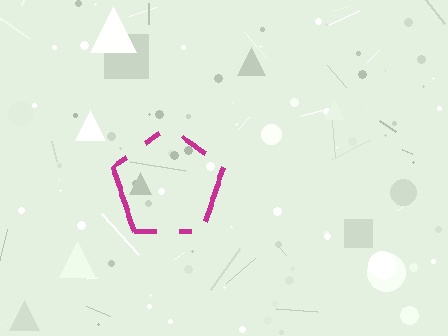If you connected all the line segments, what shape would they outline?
They would outline a pentagon.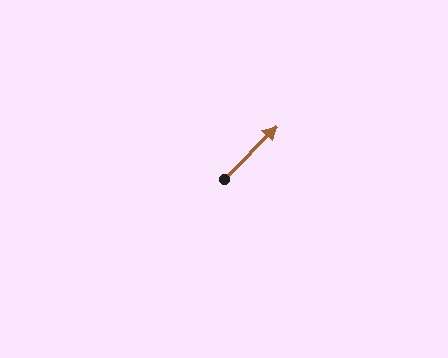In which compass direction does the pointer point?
Northeast.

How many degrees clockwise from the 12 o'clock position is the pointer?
Approximately 45 degrees.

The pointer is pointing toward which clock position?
Roughly 1 o'clock.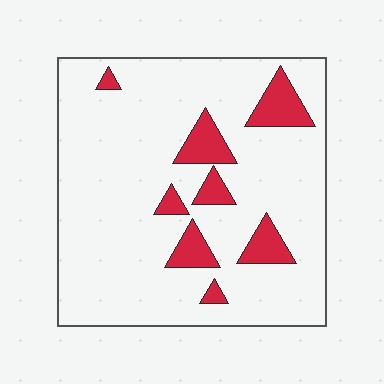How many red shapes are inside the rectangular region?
8.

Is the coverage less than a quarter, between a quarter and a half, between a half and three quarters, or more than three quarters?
Less than a quarter.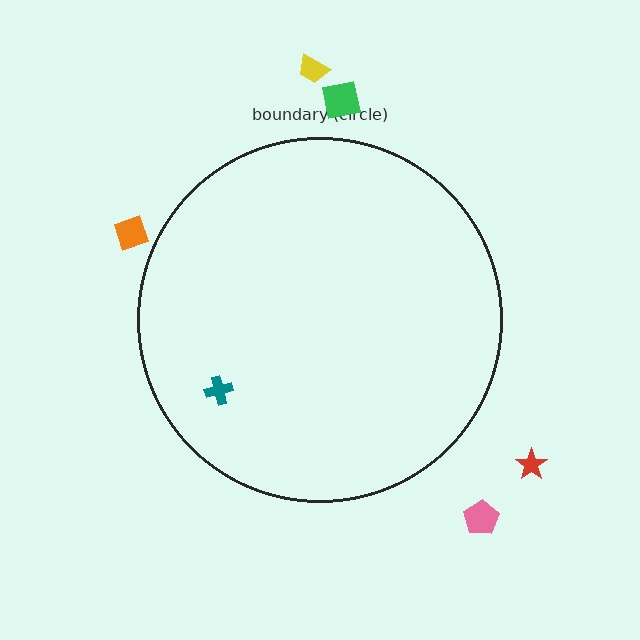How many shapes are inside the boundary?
1 inside, 5 outside.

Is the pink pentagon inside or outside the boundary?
Outside.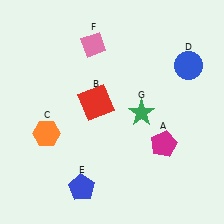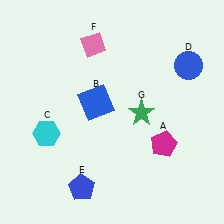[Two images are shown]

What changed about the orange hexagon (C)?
In Image 1, C is orange. In Image 2, it changed to cyan.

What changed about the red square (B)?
In Image 1, B is red. In Image 2, it changed to blue.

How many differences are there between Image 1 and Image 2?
There are 2 differences between the two images.